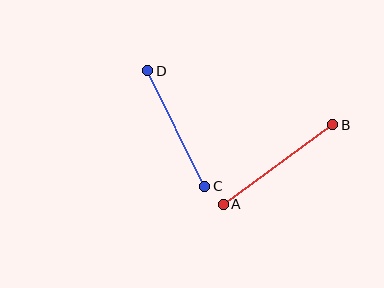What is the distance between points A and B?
The distance is approximately 136 pixels.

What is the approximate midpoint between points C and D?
The midpoint is at approximately (176, 128) pixels.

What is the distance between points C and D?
The distance is approximately 129 pixels.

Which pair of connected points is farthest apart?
Points A and B are farthest apart.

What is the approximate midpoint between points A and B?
The midpoint is at approximately (278, 165) pixels.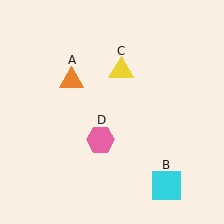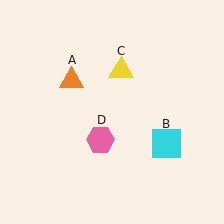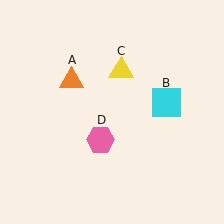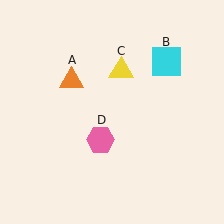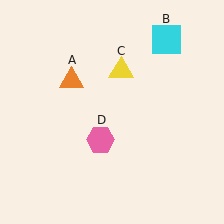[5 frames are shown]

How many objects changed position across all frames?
1 object changed position: cyan square (object B).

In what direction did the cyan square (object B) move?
The cyan square (object B) moved up.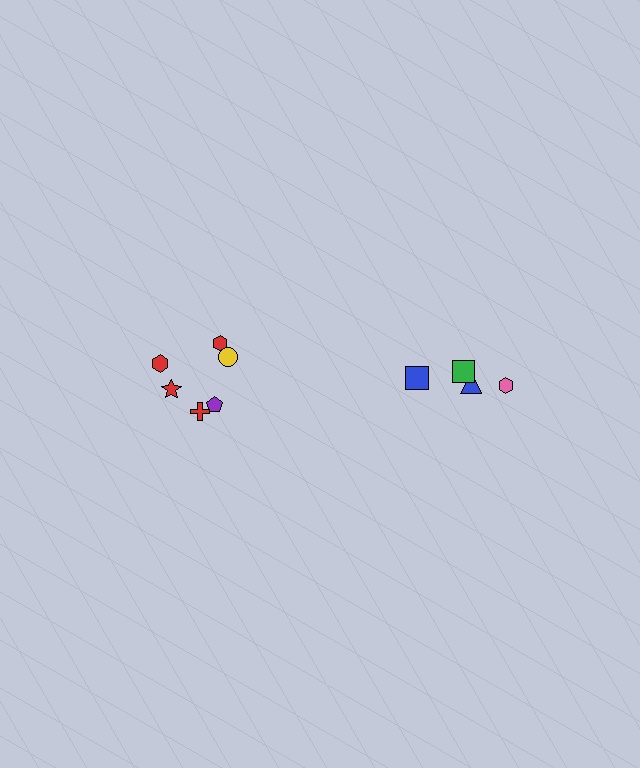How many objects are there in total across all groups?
There are 10 objects.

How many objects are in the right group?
There are 4 objects.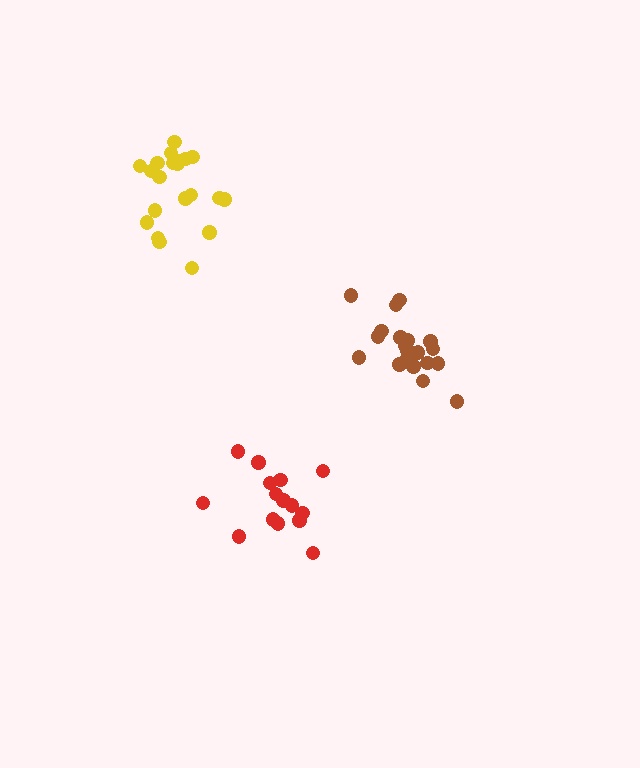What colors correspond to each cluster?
The clusters are colored: brown, yellow, red.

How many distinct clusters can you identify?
There are 3 distinct clusters.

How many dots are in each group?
Group 1: 20 dots, Group 2: 21 dots, Group 3: 15 dots (56 total).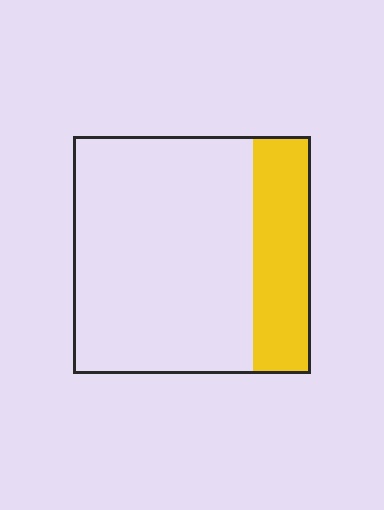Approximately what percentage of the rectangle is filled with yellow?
Approximately 25%.